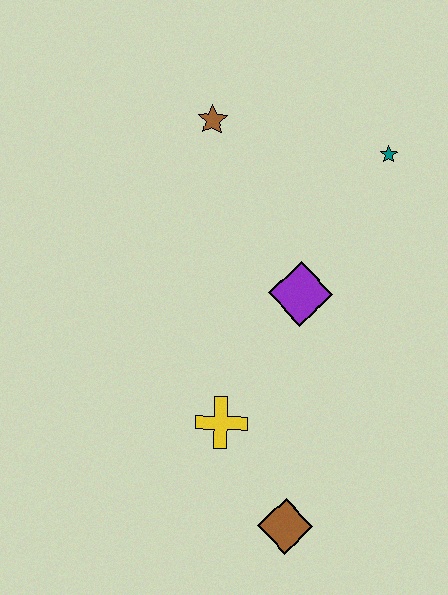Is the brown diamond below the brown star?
Yes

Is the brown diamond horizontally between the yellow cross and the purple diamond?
Yes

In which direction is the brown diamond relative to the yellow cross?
The brown diamond is below the yellow cross.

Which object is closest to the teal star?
The purple diamond is closest to the teal star.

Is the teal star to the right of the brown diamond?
Yes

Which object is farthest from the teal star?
The brown diamond is farthest from the teal star.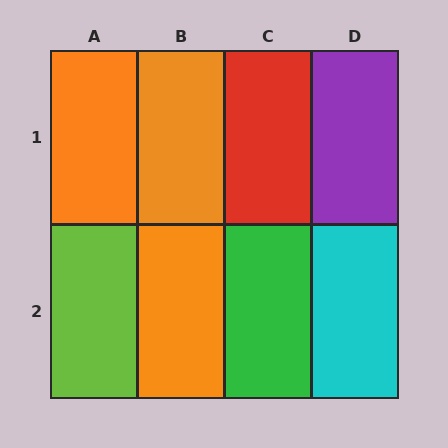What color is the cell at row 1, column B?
Orange.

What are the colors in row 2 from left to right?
Lime, orange, green, cyan.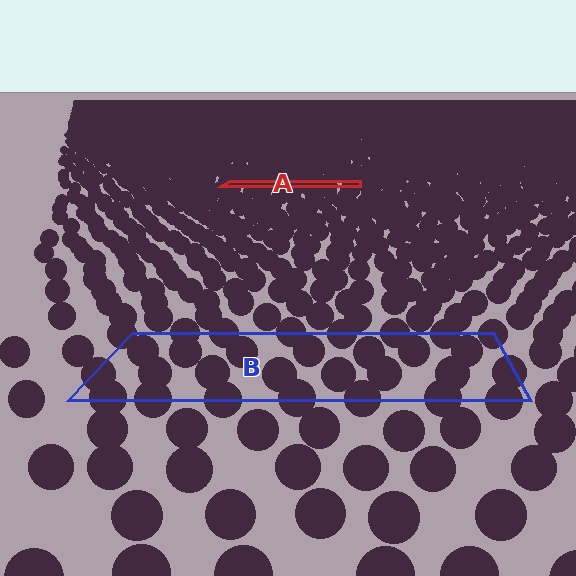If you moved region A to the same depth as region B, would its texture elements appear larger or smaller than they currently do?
They would appear larger. At a closer depth, the same texture elements are projected at a bigger on-screen size.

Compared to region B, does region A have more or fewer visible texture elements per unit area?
Region A has more texture elements per unit area — they are packed more densely because it is farther away.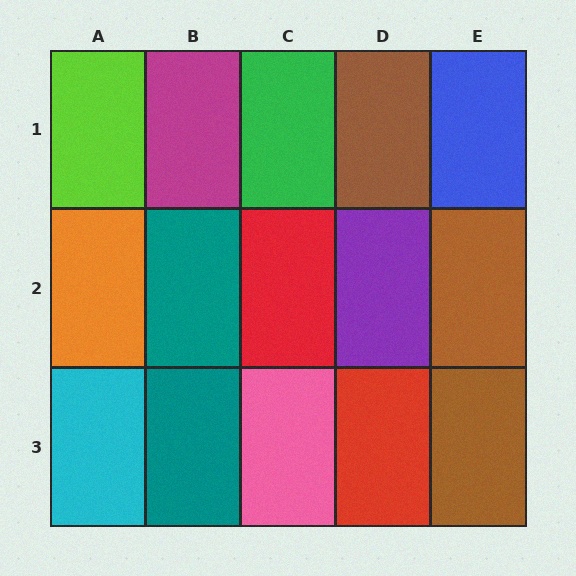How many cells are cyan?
1 cell is cyan.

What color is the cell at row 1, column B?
Magenta.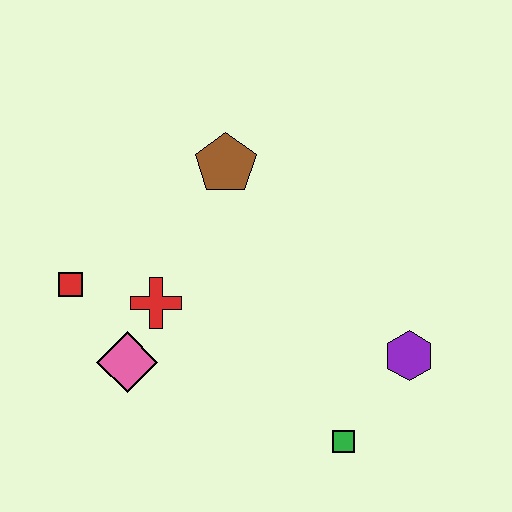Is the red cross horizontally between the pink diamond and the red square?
No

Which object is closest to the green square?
The purple hexagon is closest to the green square.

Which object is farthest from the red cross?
The purple hexagon is farthest from the red cross.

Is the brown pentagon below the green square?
No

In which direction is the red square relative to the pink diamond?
The red square is above the pink diamond.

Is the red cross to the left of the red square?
No